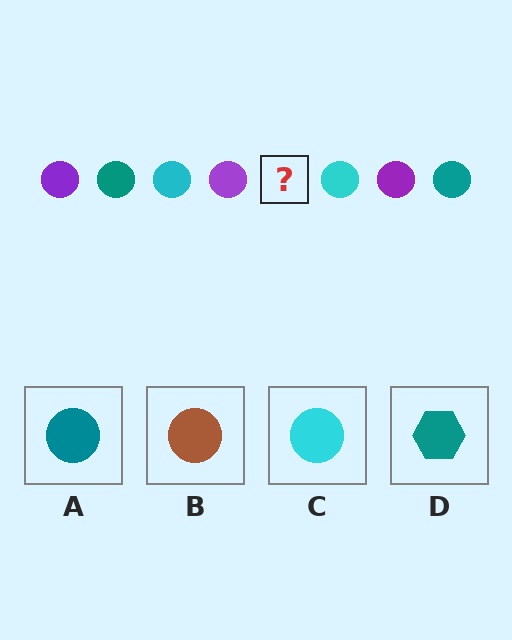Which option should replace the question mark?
Option A.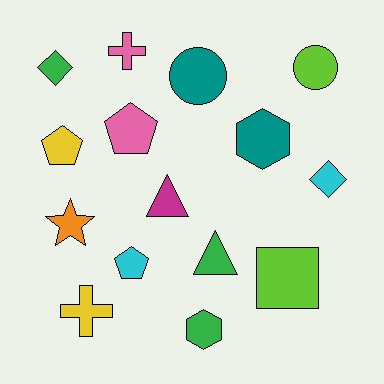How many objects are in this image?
There are 15 objects.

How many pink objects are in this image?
There are 2 pink objects.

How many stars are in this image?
There is 1 star.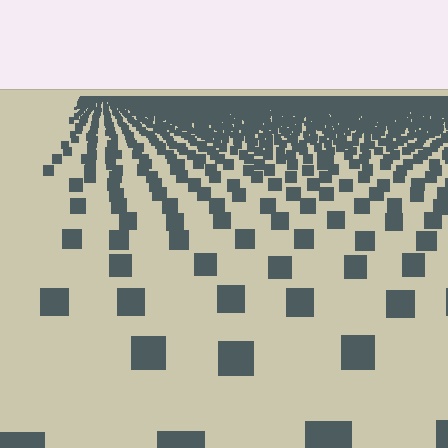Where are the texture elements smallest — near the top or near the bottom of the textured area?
Near the top.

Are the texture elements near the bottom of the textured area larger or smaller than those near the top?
Larger. Near the bottom, elements are closer to the viewer and appear at a bigger on-screen size.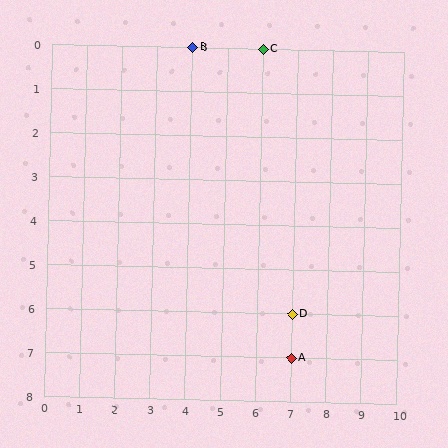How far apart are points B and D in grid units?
Points B and D are 3 columns and 6 rows apart (about 6.7 grid units diagonally).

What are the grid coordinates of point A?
Point A is at grid coordinates (7, 7).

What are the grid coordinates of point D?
Point D is at grid coordinates (7, 6).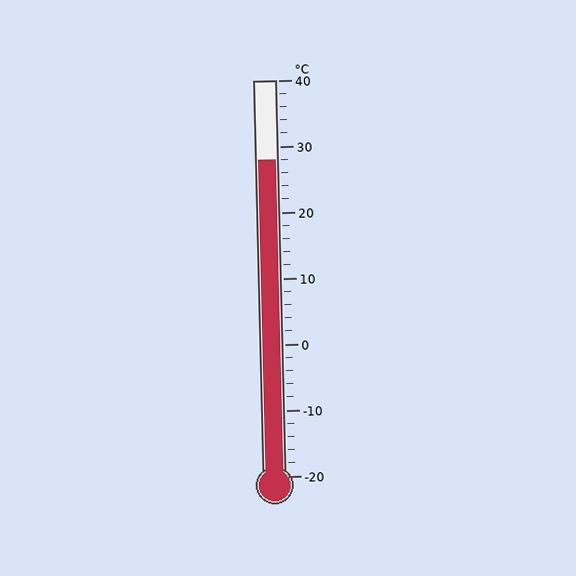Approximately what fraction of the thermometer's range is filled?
The thermometer is filled to approximately 80% of its range.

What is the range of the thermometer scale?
The thermometer scale ranges from -20°C to 40°C.